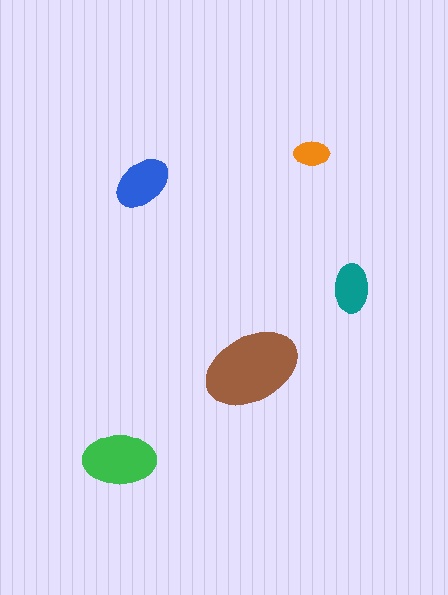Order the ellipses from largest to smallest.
the brown one, the green one, the blue one, the teal one, the orange one.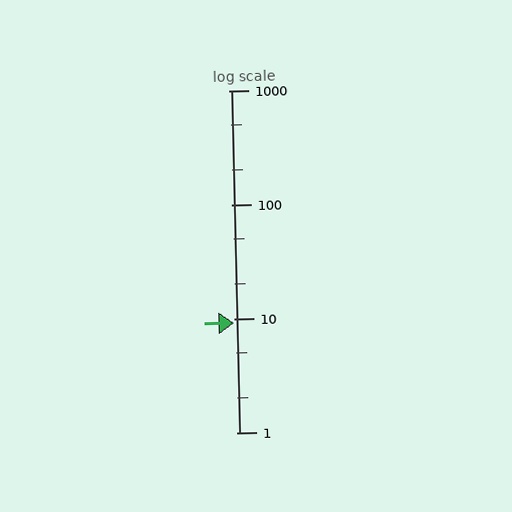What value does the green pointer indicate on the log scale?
The pointer indicates approximately 9.2.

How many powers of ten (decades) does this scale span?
The scale spans 3 decades, from 1 to 1000.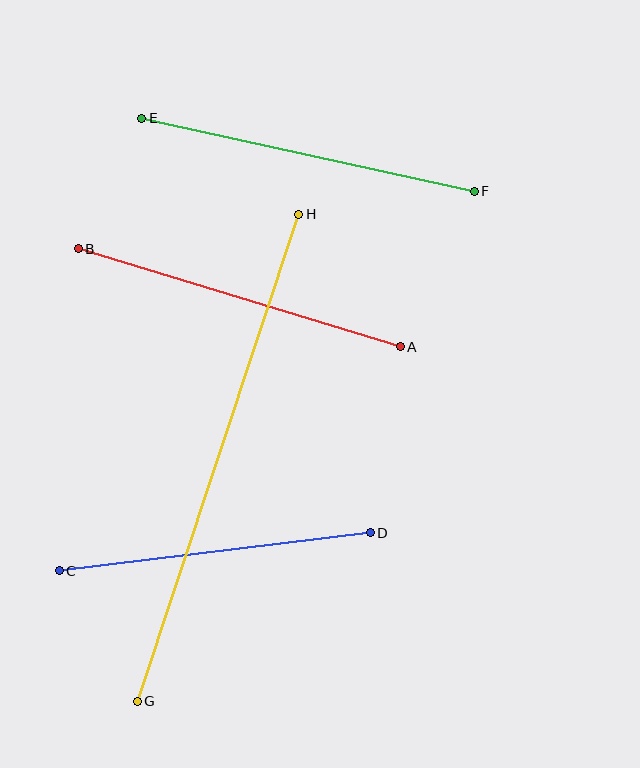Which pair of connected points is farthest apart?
Points G and H are farthest apart.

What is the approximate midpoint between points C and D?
The midpoint is at approximately (215, 552) pixels.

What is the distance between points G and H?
The distance is approximately 513 pixels.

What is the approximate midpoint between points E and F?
The midpoint is at approximately (308, 155) pixels.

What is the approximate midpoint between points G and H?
The midpoint is at approximately (218, 458) pixels.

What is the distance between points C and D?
The distance is approximately 313 pixels.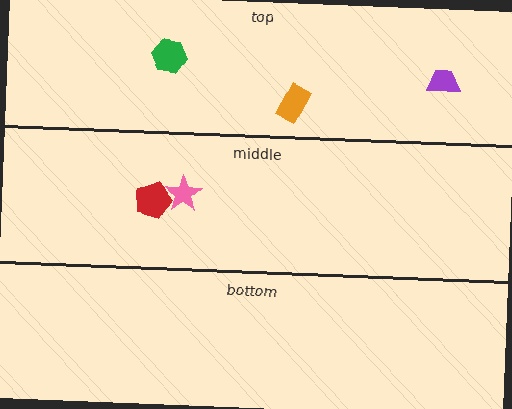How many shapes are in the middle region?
2.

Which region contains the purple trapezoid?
The top region.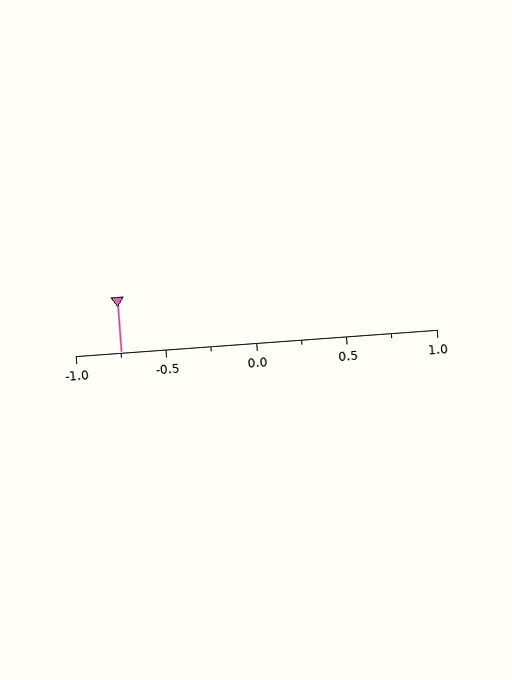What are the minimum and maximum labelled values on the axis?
The axis runs from -1.0 to 1.0.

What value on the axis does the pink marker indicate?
The marker indicates approximately -0.75.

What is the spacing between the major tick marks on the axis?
The major ticks are spaced 0.5 apart.